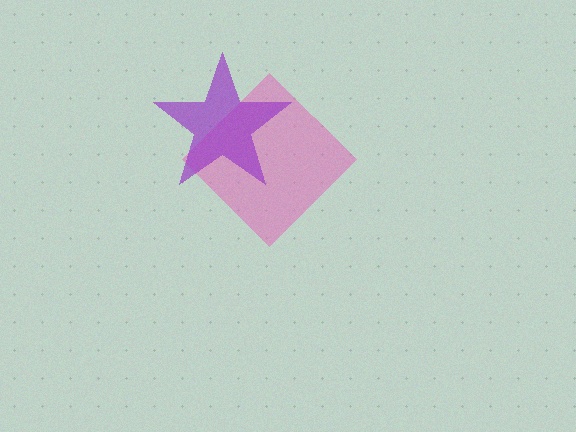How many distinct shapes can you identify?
There are 2 distinct shapes: a pink diamond, a purple star.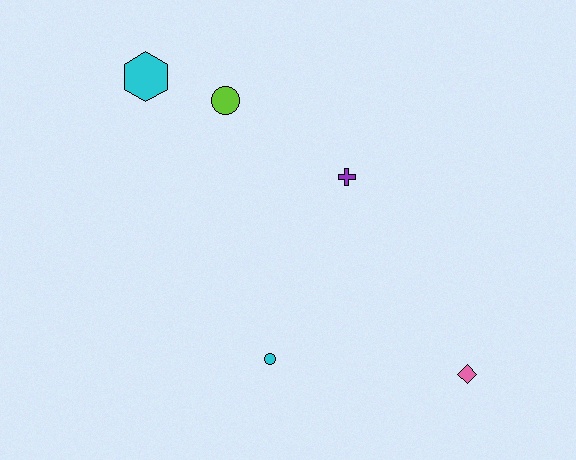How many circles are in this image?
There are 2 circles.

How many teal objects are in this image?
There are no teal objects.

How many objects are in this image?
There are 5 objects.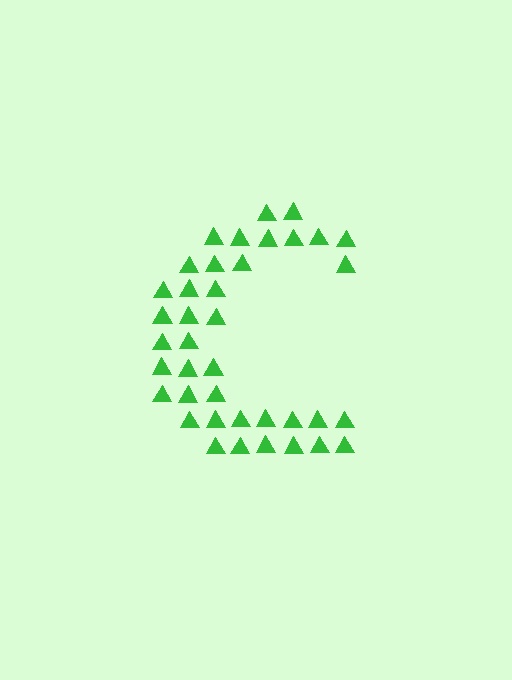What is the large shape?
The large shape is the letter C.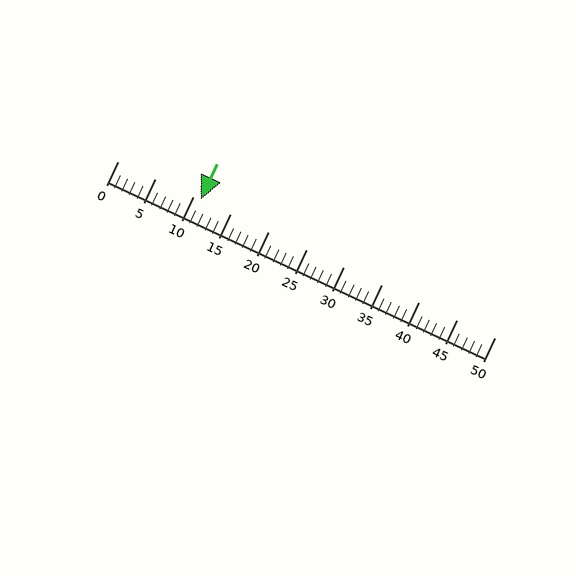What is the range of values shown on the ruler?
The ruler shows values from 0 to 50.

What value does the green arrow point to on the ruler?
The green arrow points to approximately 11.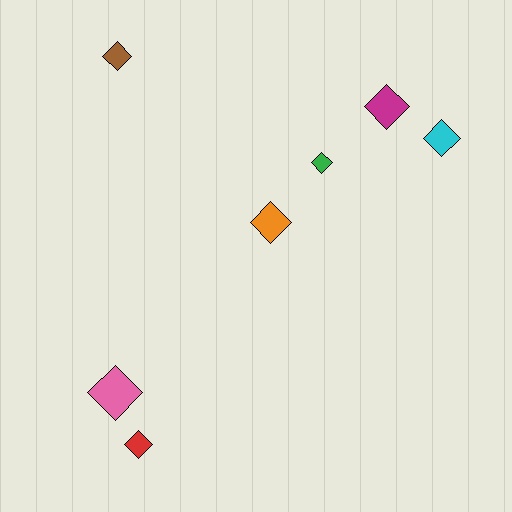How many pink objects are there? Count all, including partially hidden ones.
There is 1 pink object.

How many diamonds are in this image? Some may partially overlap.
There are 7 diamonds.